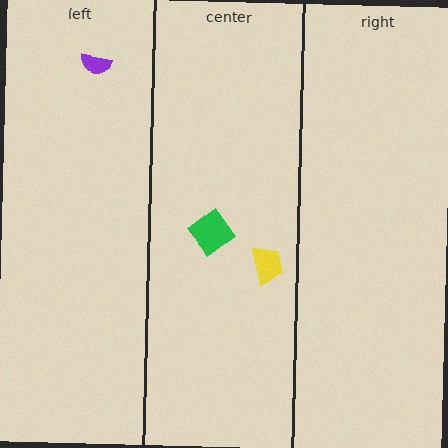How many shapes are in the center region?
2.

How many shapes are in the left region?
1.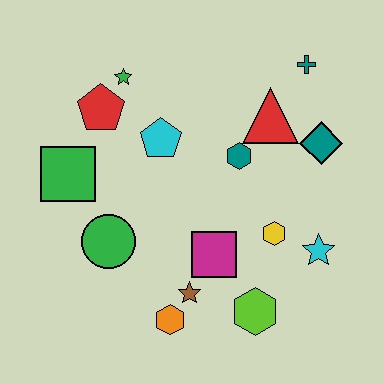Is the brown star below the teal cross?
Yes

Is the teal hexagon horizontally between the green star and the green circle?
No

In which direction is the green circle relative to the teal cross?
The green circle is to the left of the teal cross.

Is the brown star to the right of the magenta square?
No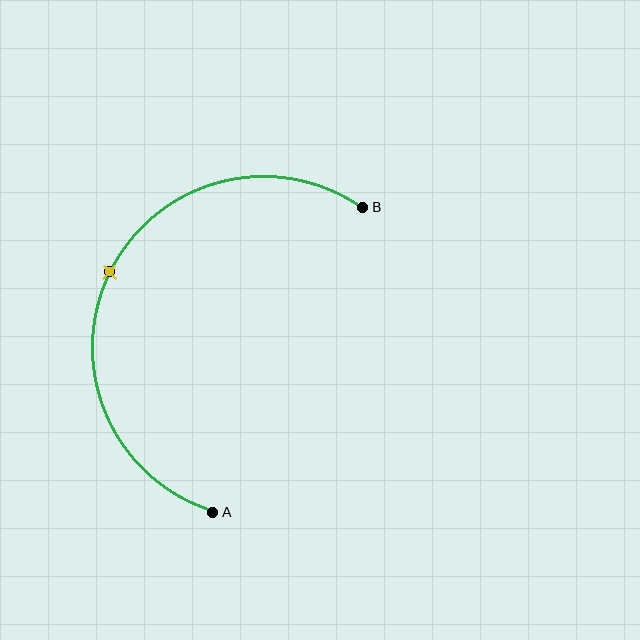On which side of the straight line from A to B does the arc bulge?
The arc bulges to the left of the straight line connecting A and B.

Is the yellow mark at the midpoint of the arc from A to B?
Yes. The yellow mark lies on the arc at equal arc-length from both A and B — it is the arc midpoint.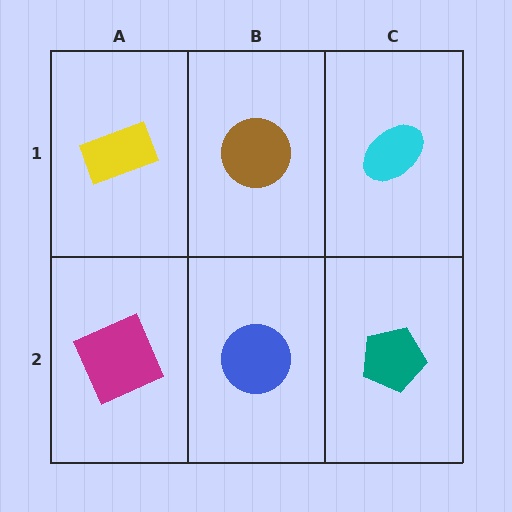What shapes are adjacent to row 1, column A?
A magenta square (row 2, column A), a brown circle (row 1, column B).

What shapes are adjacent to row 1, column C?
A teal pentagon (row 2, column C), a brown circle (row 1, column B).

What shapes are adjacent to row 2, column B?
A brown circle (row 1, column B), a magenta square (row 2, column A), a teal pentagon (row 2, column C).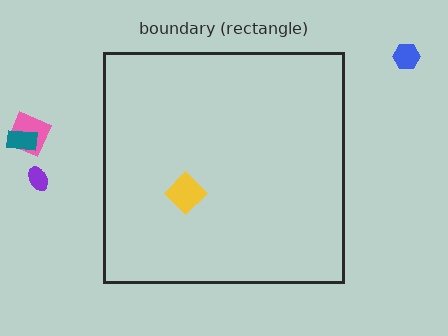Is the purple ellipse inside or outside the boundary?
Outside.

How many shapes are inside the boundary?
1 inside, 4 outside.